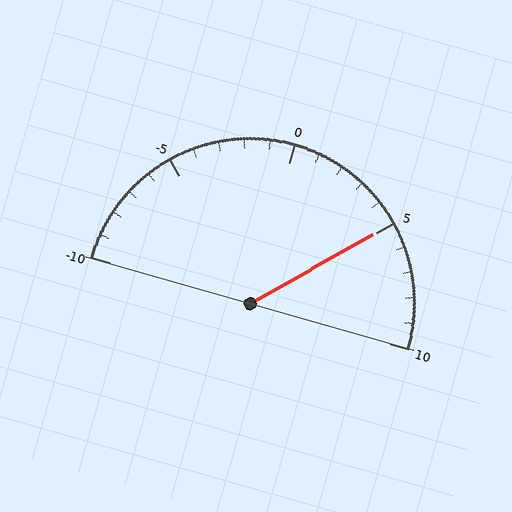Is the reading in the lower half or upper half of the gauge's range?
The reading is in the upper half of the range (-10 to 10).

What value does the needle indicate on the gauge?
The needle indicates approximately 5.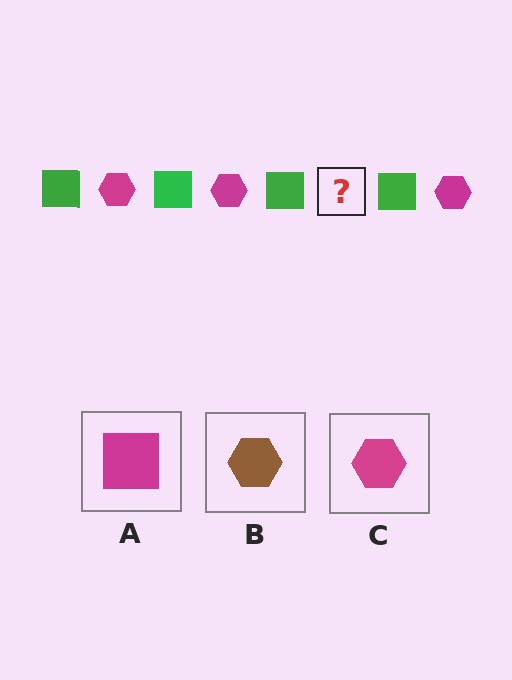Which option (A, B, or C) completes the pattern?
C.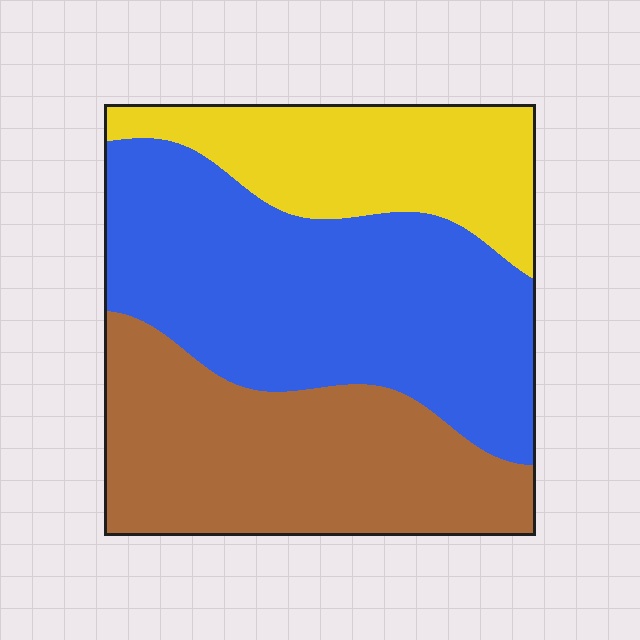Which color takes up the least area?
Yellow, at roughly 20%.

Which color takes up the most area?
Blue, at roughly 45%.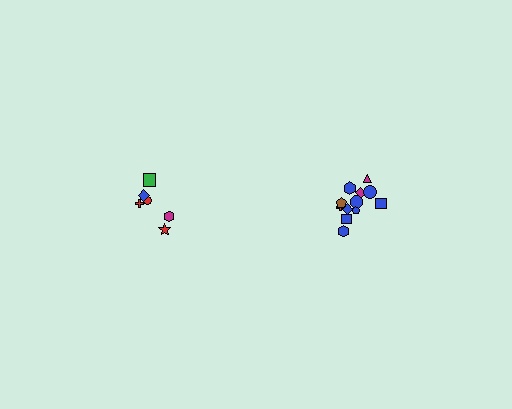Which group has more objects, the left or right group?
The right group.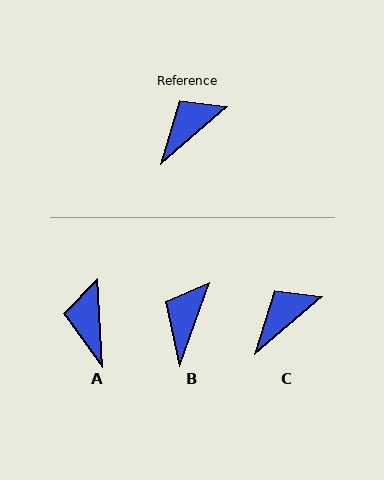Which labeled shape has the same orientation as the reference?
C.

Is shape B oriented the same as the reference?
No, it is off by about 29 degrees.